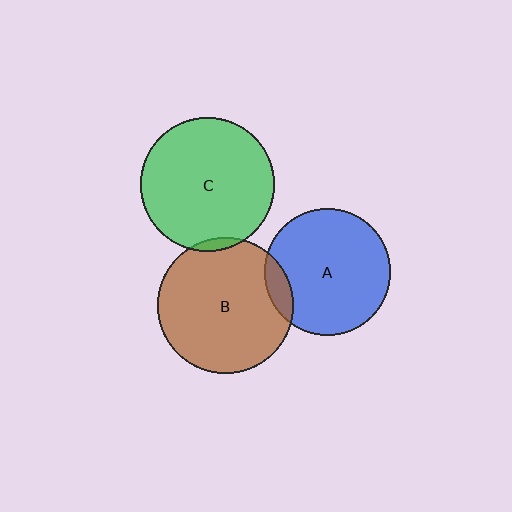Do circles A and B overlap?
Yes.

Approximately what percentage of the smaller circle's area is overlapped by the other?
Approximately 10%.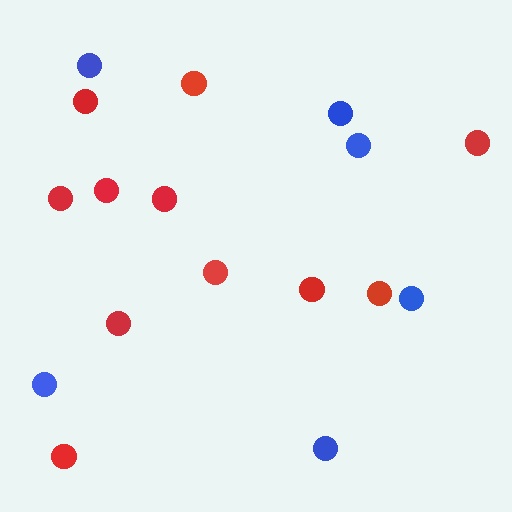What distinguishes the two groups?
There are 2 groups: one group of red circles (11) and one group of blue circles (6).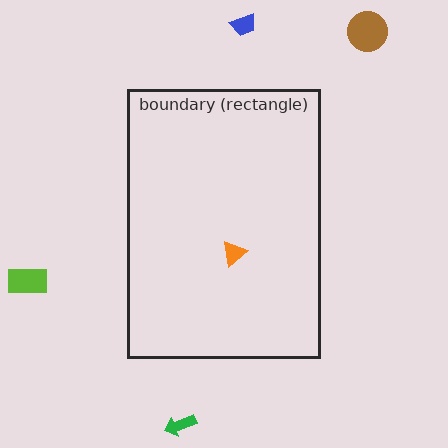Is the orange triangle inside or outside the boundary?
Inside.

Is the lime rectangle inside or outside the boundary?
Outside.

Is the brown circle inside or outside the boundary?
Outside.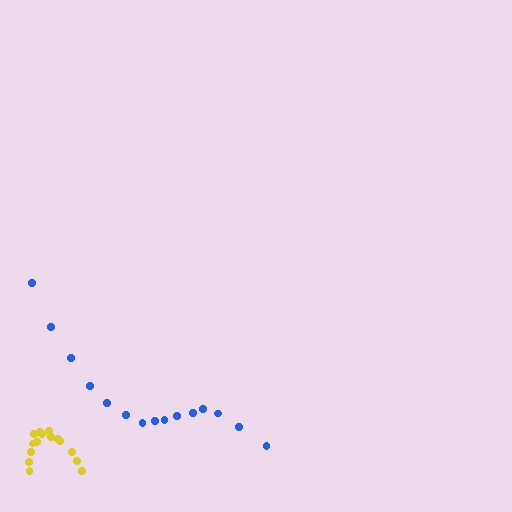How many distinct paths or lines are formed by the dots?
There are 2 distinct paths.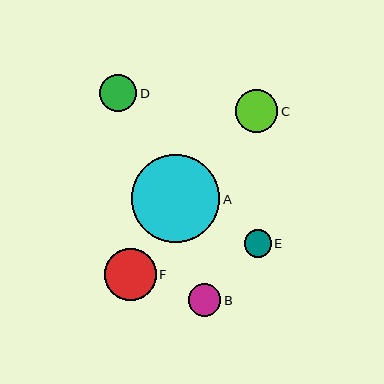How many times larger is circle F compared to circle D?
Circle F is approximately 1.4 times the size of circle D.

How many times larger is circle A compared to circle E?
Circle A is approximately 3.2 times the size of circle E.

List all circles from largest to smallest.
From largest to smallest: A, F, C, D, B, E.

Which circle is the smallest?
Circle E is the smallest with a size of approximately 27 pixels.